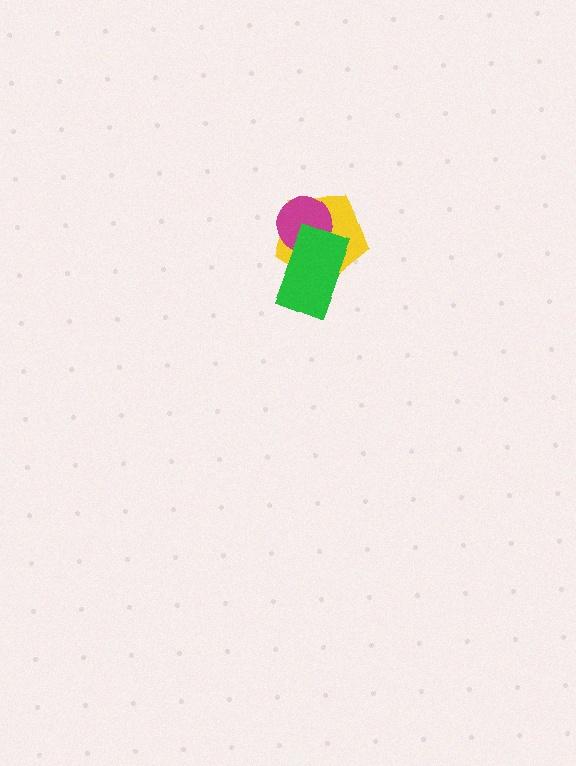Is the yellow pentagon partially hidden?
Yes, it is partially covered by another shape.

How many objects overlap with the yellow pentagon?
2 objects overlap with the yellow pentagon.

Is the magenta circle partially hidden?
Yes, it is partially covered by another shape.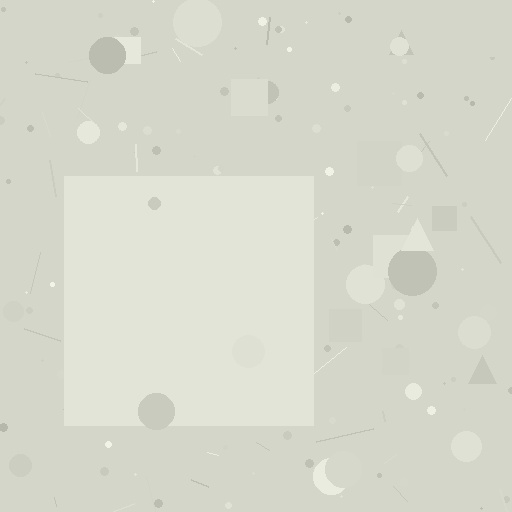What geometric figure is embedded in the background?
A square is embedded in the background.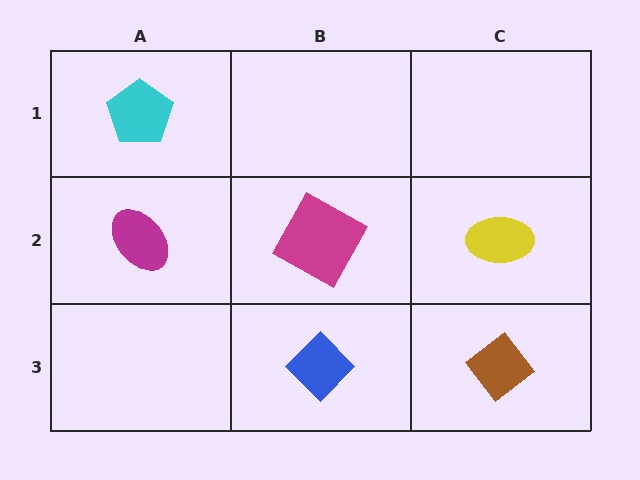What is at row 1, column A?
A cyan pentagon.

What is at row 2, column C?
A yellow ellipse.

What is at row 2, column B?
A magenta square.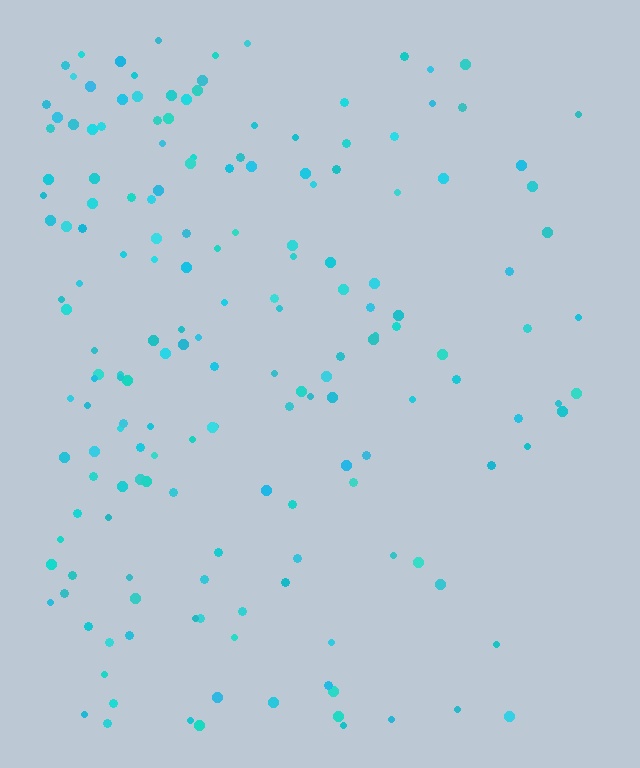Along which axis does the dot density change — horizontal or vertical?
Horizontal.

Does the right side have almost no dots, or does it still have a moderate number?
Still a moderate number, just noticeably fewer than the left.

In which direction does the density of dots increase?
From right to left, with the left side densest.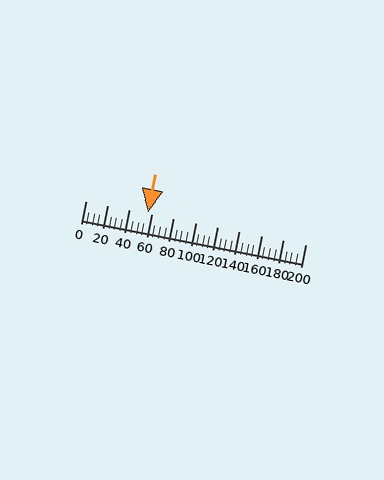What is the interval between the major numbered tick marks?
The major tick marks are spaced 20 units apart.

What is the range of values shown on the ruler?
The ruler shows values from 0 to 200.